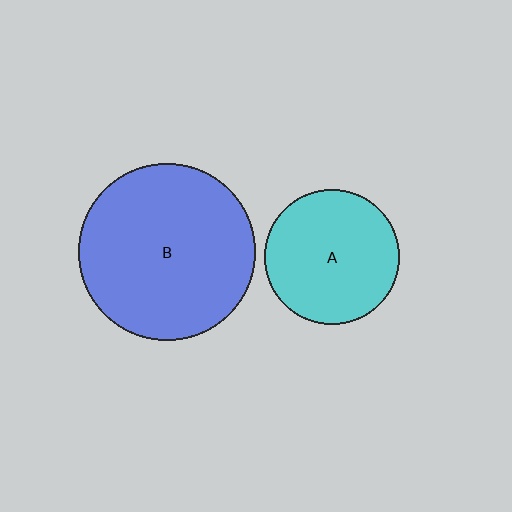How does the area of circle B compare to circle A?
Approximately 1.7 times.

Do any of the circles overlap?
No, none of the circles overlap.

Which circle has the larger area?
Circle B (blue).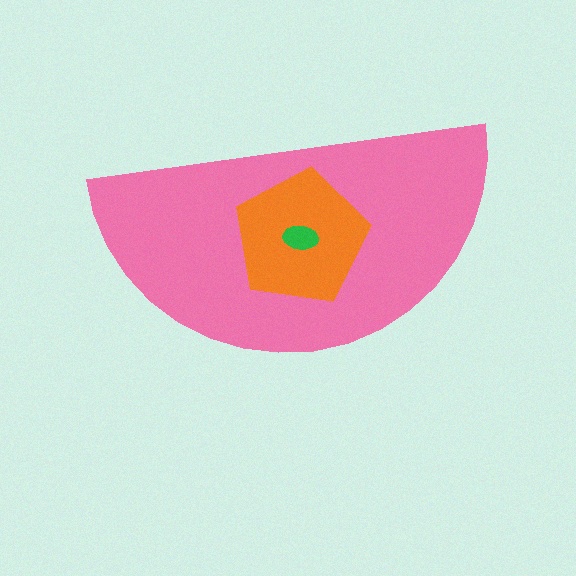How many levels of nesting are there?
3.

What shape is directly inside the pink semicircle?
The orange pentagon.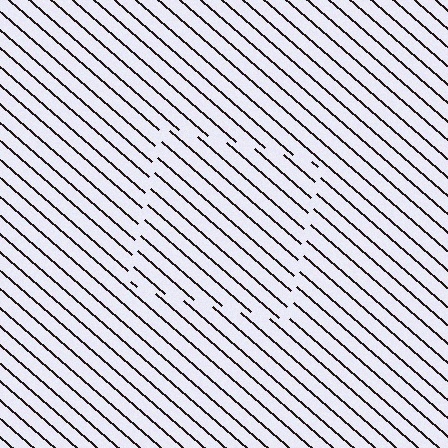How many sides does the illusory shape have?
4 sides — the line-ends trace a square.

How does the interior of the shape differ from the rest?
The interior of the shape contains the same grating, shifted by half a period — the contour is defined by the phase discontinuity where line-ends from the inner and outer gratings abut.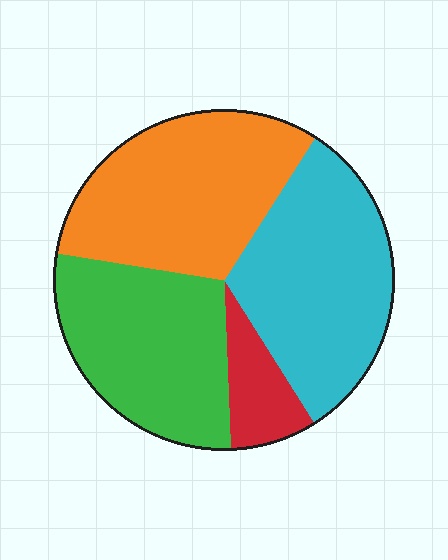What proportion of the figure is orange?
Orange takes up between a sixth and a third of the figure.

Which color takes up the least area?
Red, at roughly 10%.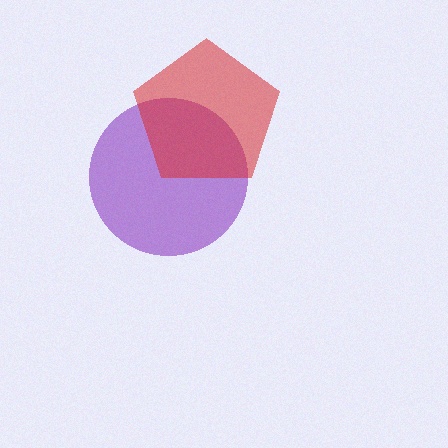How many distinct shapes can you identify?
There are 2 distinct shapes: a purple circle, a red pentagon.